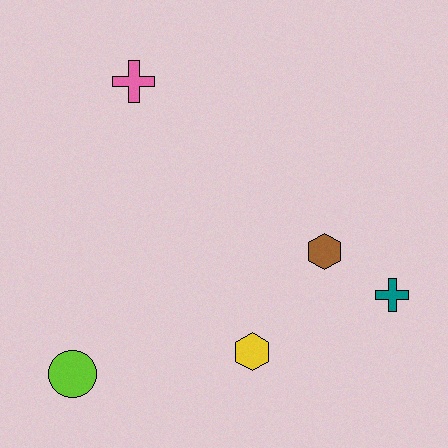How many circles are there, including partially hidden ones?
There is 1 circle.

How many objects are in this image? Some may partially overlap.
There are 5 objects.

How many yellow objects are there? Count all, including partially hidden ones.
There is 1 yellow object.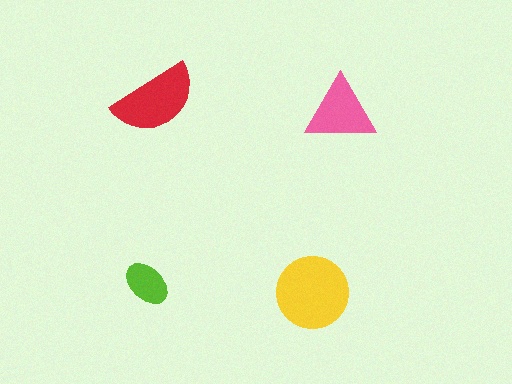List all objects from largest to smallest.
The yellow circle, the red semicircle, the pink triangle, the lime ellipse.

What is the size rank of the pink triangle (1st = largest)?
3rd.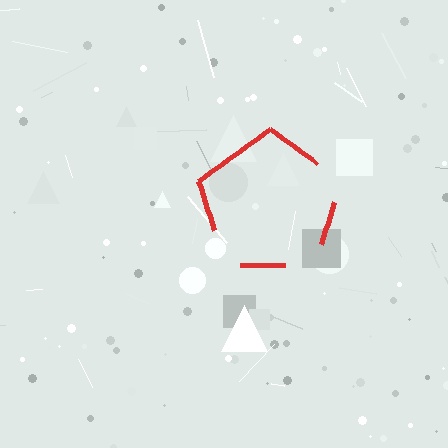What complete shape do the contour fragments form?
The contour fragments form a pentagon.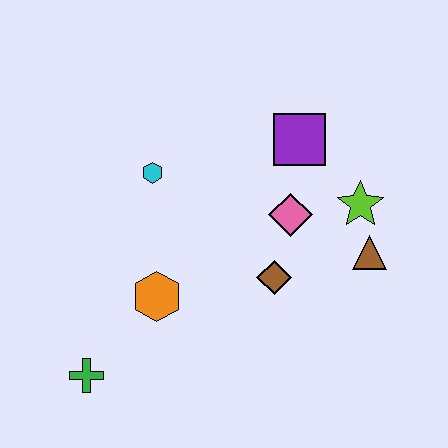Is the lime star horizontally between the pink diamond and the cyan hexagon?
No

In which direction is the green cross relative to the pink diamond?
The green cross is to the left of the pink diamond.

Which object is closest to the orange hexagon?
The green cross is closest to the orange hexagon.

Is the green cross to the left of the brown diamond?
Yes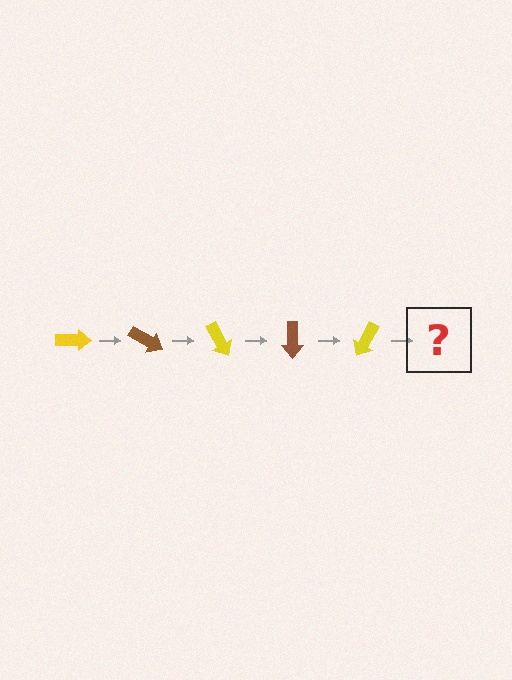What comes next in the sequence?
The next element should be a brown arrow, rotated 150 degrees from the start.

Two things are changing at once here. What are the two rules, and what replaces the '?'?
The two rules are that it rotates 30 degrees each step and the color cycles through yellow and brown. The '?' should be a brown arrow, rotated 150 degrees from the start.